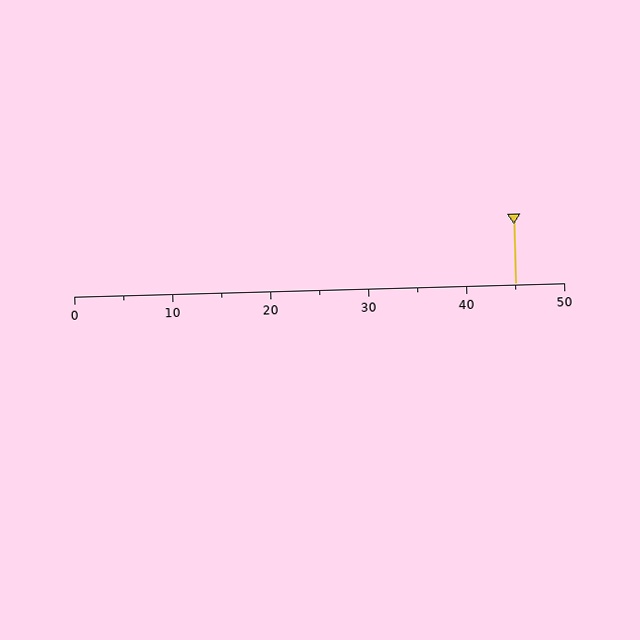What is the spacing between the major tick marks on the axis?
The major ticks are spaced 10 apart.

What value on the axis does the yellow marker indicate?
The marker indicates approximately 45.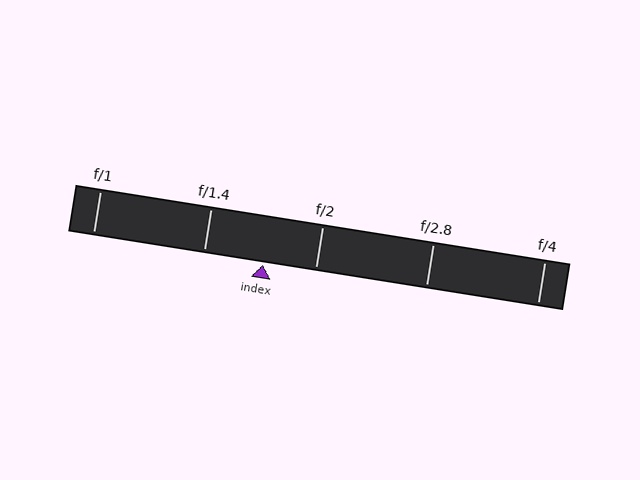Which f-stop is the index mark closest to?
The index mark is closest to f/2.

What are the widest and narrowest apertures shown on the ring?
The widest aperture shown is f/1 and the narrowest is f/4.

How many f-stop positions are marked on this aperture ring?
There are 5 f-stop positions marked.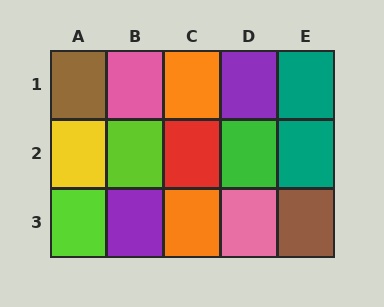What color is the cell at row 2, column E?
Teal.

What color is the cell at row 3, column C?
Orange.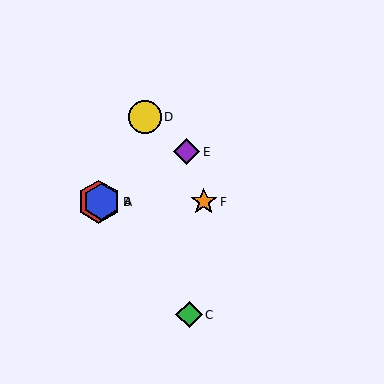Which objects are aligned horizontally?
Objects A, B, F are aligned horizontally.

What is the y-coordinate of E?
Object E is at y≈152.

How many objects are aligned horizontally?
3 objects (A, B, F) are aligned horizontally.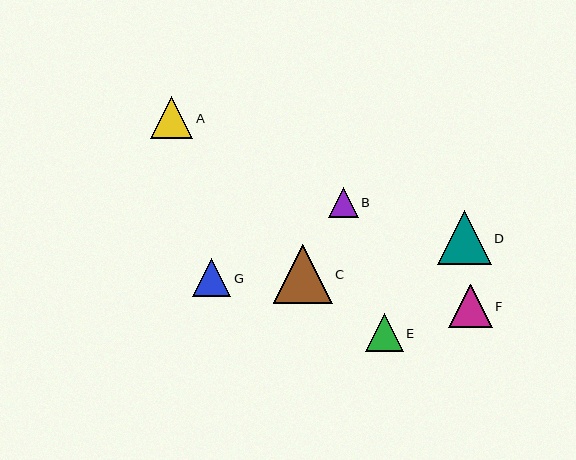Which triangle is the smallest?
Triangle B is the smallest with a size of approximately 30 pixels.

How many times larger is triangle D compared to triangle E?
Triangle D is approximately 1.4 times the size of triangle E.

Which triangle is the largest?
Triangle C is the largest with a size of approximately 59 pixels.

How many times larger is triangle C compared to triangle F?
Triangle C is approximately 1.4 times the size of triangle F.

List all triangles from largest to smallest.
From largest to smallest: C, D, F, A, E, G, B.